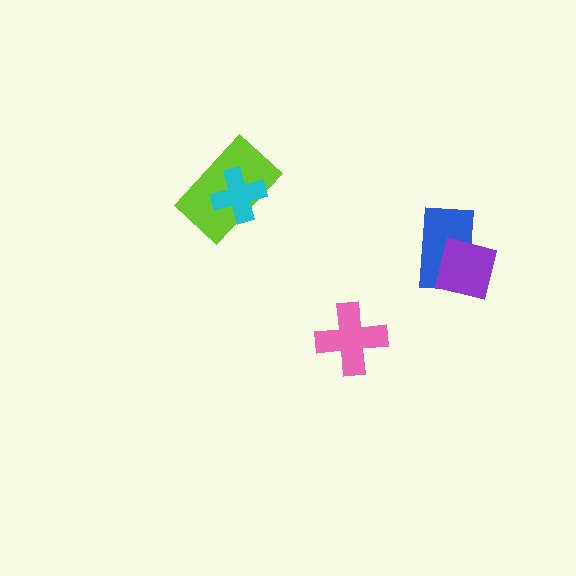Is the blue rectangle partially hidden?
Yes, it is partially covered by another shape.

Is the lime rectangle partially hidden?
Yes, it is partially covered by another shape.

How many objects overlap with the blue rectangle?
1 object overlaps with the blue rectangle.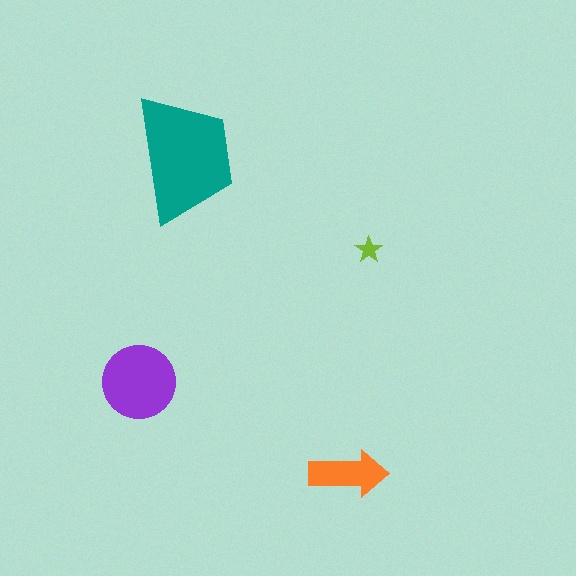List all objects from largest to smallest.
The teal trapezoid, the purple circle, the orange arrow, the lime star.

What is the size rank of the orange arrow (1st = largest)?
3rd.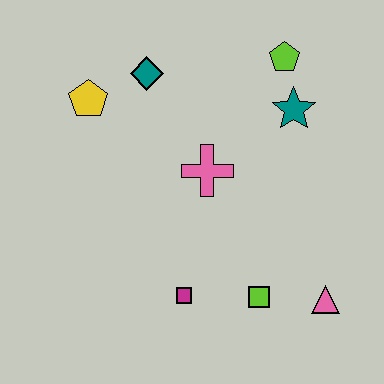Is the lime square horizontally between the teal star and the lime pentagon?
No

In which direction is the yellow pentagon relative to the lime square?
The yellow pentagon is above the lime square.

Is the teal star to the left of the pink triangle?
Yes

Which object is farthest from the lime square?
The yellow pentagon is farthest from the lime square.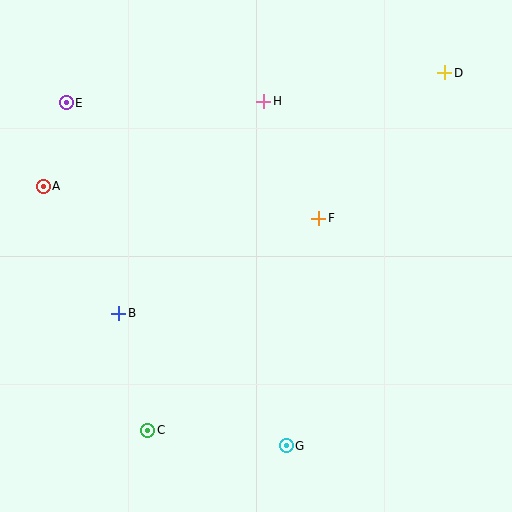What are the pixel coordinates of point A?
Point A is at (43, 186).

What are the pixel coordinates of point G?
Point G is at (286, 446).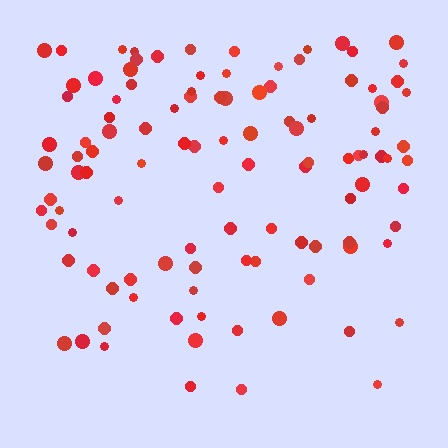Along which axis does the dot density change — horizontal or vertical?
Vertical.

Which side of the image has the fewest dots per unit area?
The bottom.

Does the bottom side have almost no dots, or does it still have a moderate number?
Still a moderate number, just noticeably fewer than the top.